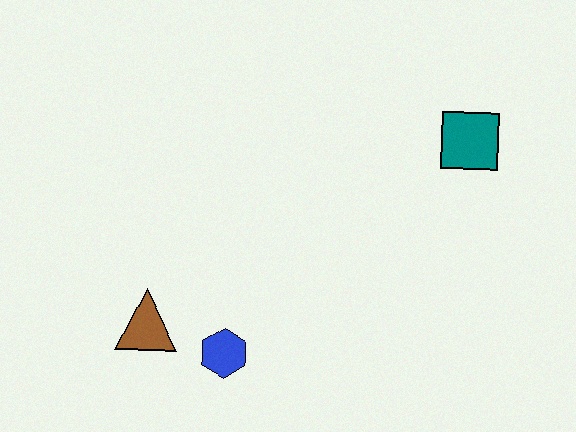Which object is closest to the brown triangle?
The blue hexagon is closest to the brown triangle.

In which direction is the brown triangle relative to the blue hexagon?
The brown triangle is to the left of the blue hexagon.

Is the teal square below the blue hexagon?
No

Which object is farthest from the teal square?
The brown triangle is farthest from the teal square.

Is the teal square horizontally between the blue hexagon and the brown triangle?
No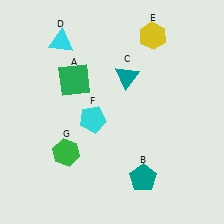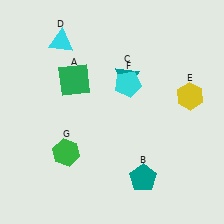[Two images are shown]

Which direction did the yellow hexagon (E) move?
The yellow hexagon (E) moved down.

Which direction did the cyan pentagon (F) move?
The cyan pentagon (F) moved right.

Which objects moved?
The objects that moved are: the yellow hexagon (E), the cyan pentagon (F).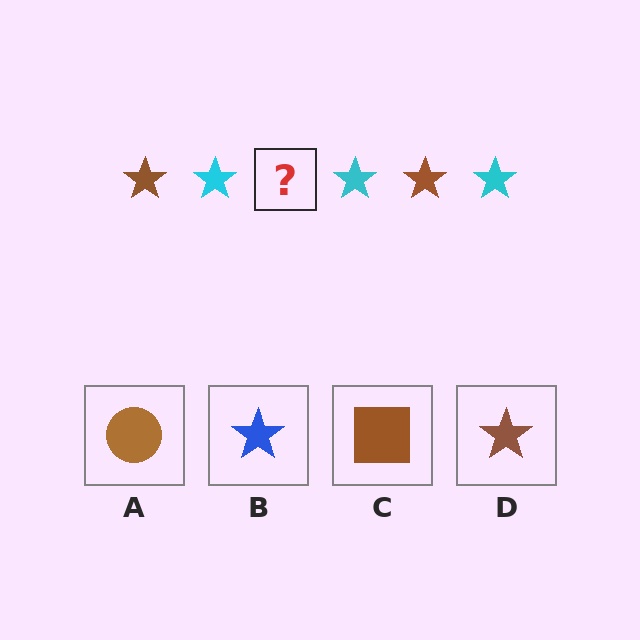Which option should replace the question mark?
Option D.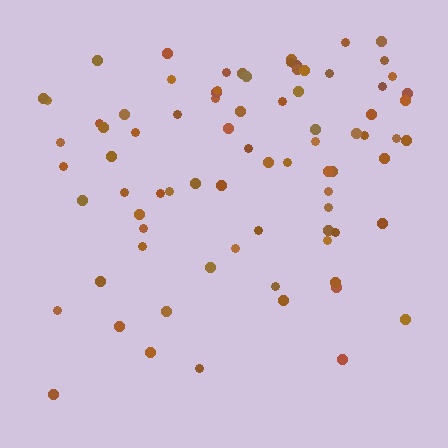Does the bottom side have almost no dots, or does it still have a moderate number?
Still a moderate number, just noticeably fewer than the top.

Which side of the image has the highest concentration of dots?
The top.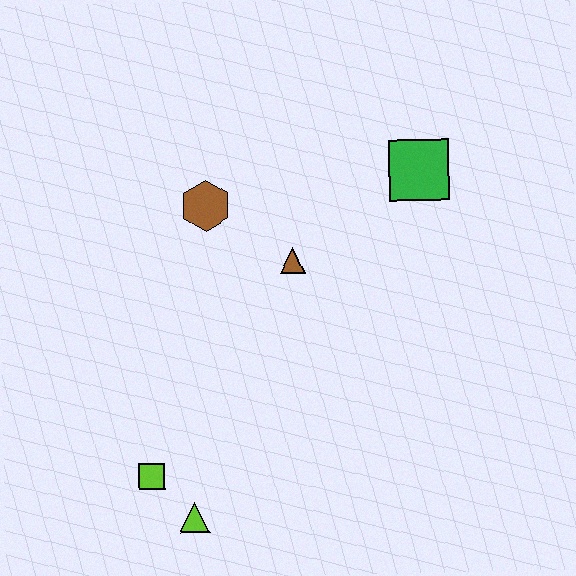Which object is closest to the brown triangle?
The brown hexagon is closest to the brown triangle.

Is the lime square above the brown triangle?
No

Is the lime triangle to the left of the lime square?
No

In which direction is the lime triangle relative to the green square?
The lime triangle is below the green square.